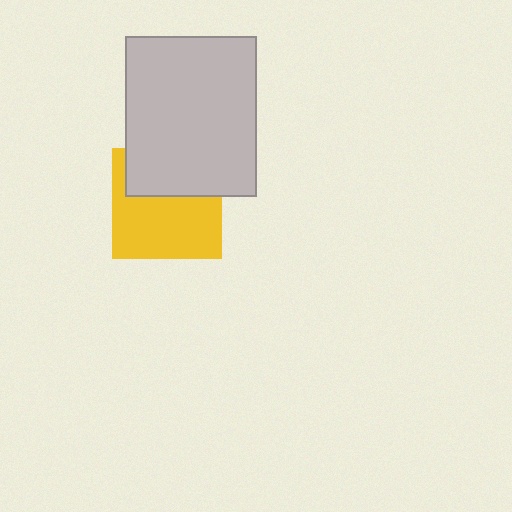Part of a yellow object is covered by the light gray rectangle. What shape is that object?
It is a square.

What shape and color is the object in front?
The object in front is a light gray rectangle.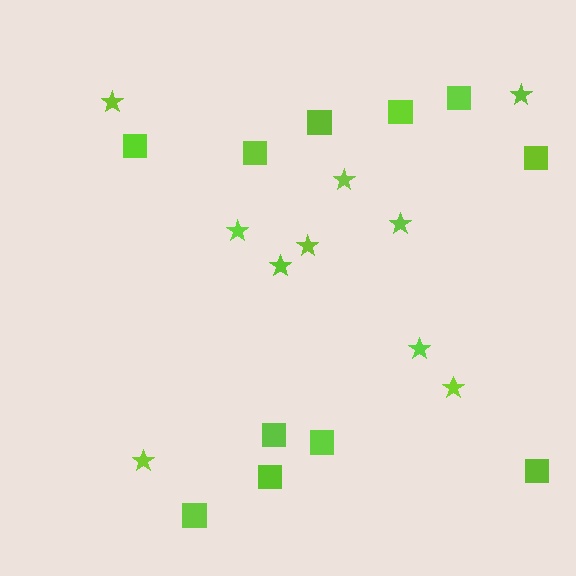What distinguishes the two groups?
There are 2 groups: one group of stars (10) and one group of squares (11).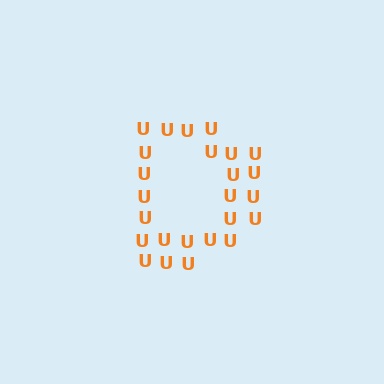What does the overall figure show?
The overall figure shows the letter D.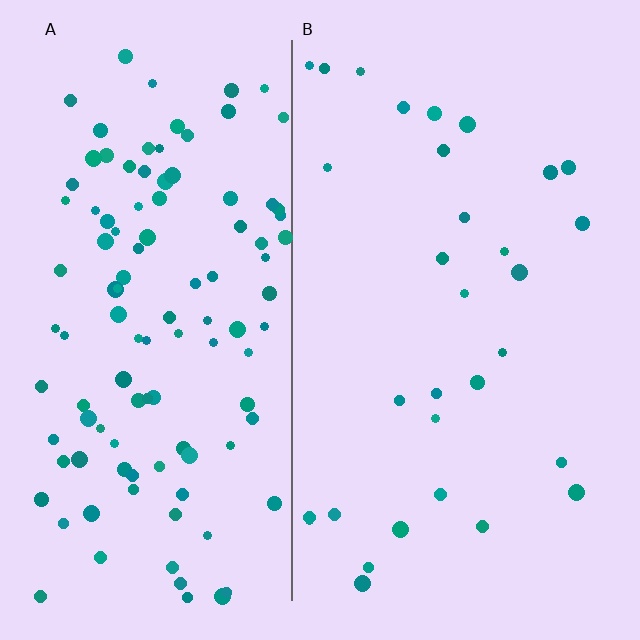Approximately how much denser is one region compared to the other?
Approximately 3.6× — region A over region B.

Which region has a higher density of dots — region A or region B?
A (the left).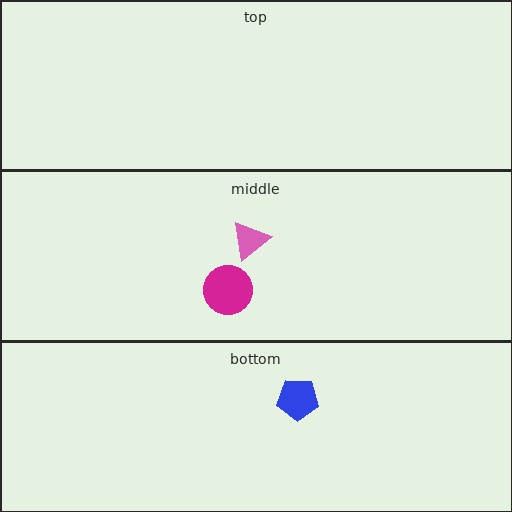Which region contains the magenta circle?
The middle region.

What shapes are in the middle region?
The magenta circle, the pink triangle.